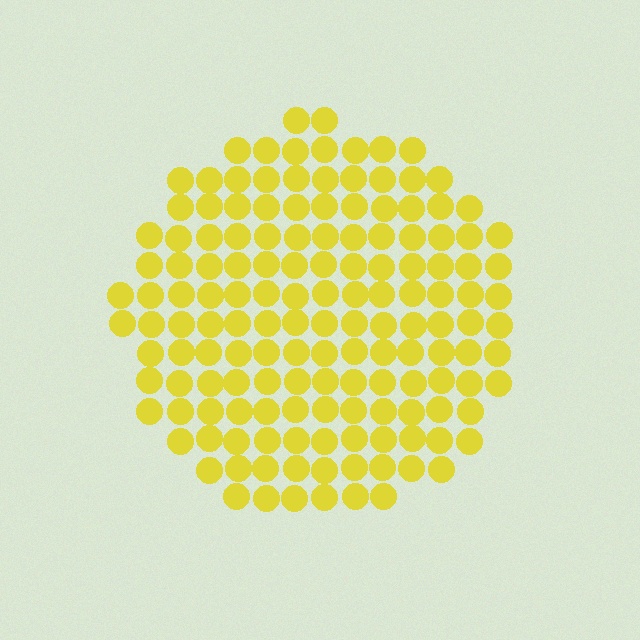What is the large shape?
The large shape is a circle.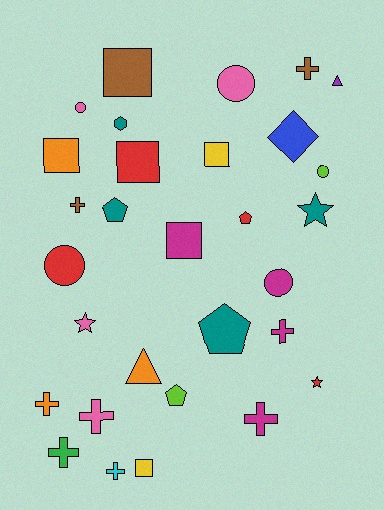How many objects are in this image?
There are 30 objects.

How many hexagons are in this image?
There is 1 hexagon.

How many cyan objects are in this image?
There is 1 cyan object.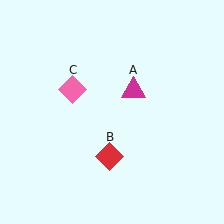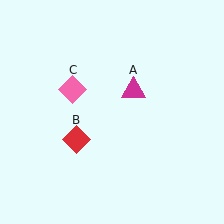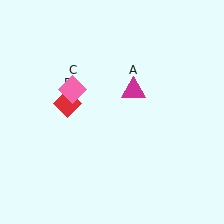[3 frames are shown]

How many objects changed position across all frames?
1 object changed position: red diamond (object B).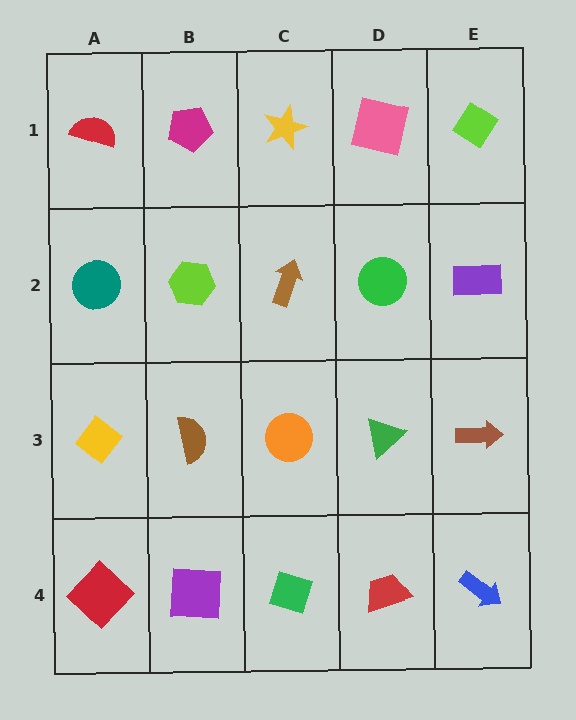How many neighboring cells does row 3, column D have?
4.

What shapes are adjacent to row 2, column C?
A yellow star (row 1, column C), an orange circle (row 3, column C), a lime hexagon (row 2, column B), a green circle (row 2, column D).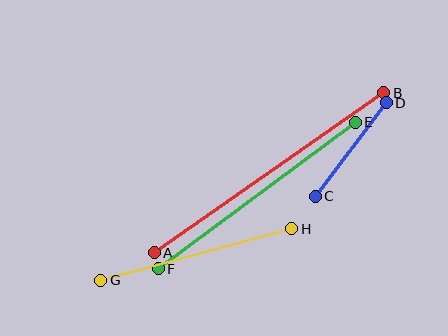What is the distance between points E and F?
The distance is approximately 245 pixels.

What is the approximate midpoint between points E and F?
The midpoint is at approximately (257, 196) pixels.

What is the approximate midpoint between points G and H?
The midpoint is at approximately (196, 255) pixels.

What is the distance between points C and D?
The distance is approximately 118 pixels.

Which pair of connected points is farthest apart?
Points A and B are farthest apart.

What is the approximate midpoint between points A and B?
The midpoint is at approximately (269, 173) pixels.